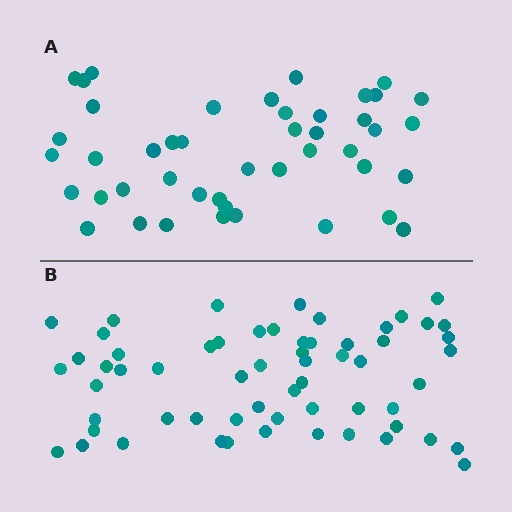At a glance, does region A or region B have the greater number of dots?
Region B (the bottom region) has more dots.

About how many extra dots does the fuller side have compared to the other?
Region B has approximately 15 more dots than region A.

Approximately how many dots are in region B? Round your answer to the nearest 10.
About 60 dots.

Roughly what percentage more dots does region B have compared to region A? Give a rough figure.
About 35% more.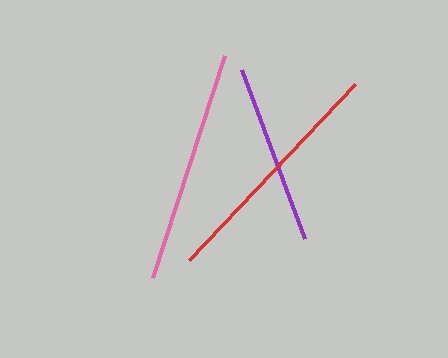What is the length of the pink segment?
The pink segment is approximately 234 pixels long.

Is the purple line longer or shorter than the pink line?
The pink line is longer than the purple line.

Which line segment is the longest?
The red line is the longest at approximately 242 pixels.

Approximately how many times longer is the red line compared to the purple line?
The red line is approximately 1.3 times the length of the purple line.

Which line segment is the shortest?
The purple line is the shortest at approximately 181 pixels.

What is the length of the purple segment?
The purple segment is approximately 181 pixels long.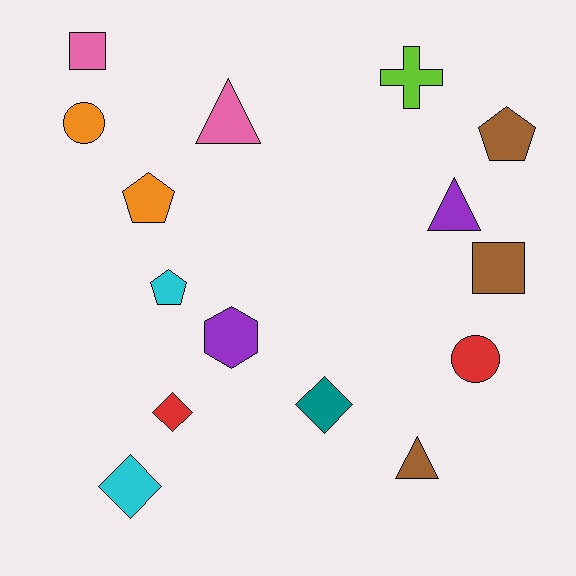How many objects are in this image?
There are 15 objects.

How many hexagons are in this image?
There is 1 hexagon.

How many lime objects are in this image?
There is 1 lime object.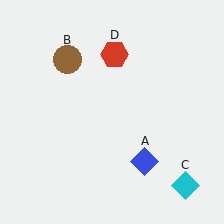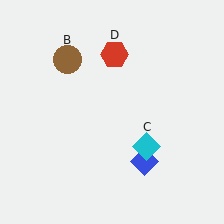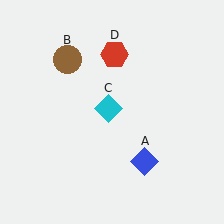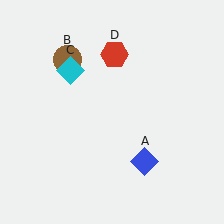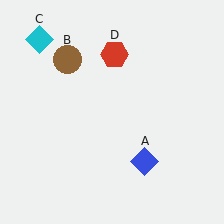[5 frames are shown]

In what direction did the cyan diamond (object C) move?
The cyan diamond (object C) moved up and to the left.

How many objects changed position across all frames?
1 object changed position: cyan diamond (object C).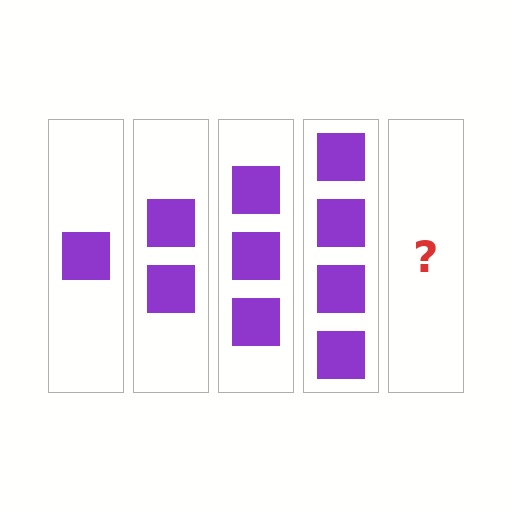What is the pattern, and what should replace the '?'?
The pattern is that each step adds one more square. The '?' should be 5 squares.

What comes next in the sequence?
The next element should be 5 squares.